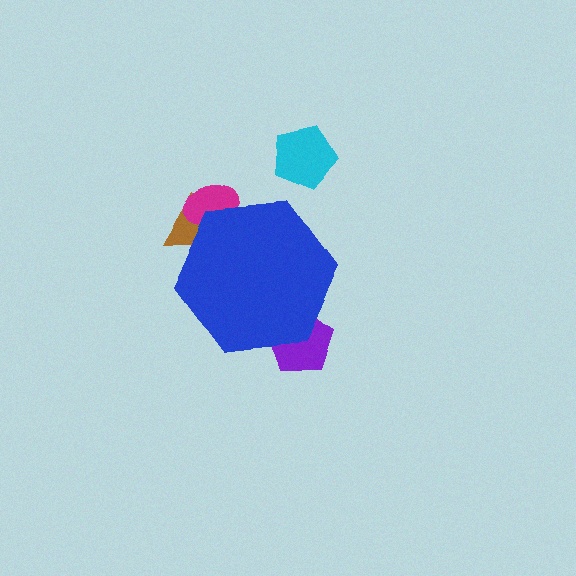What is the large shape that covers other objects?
A blue hexagon.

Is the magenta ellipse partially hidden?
Yes, the magenta ellipse is partially hidden behind the blue hexagon.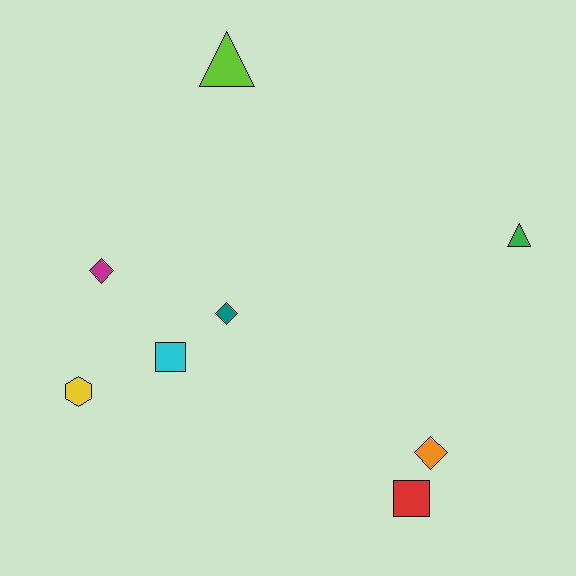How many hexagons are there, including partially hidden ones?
There is 1 hexagon.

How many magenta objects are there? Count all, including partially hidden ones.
There is 1 magenta object.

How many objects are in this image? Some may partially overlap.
There are 8 objects.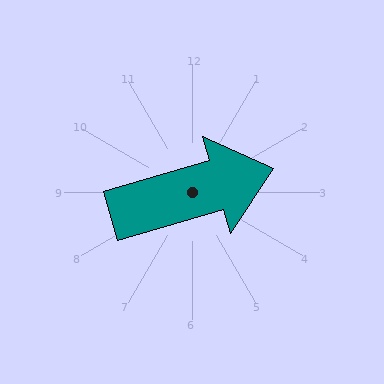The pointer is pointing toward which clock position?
Roughly 2 o'clock.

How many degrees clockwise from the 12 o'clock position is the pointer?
Approximately 74 degrees.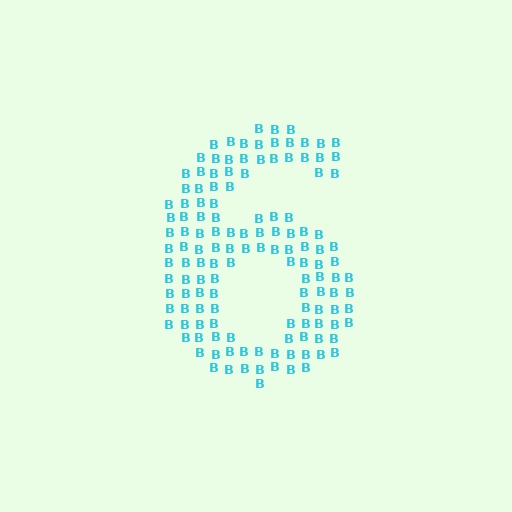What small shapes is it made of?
It is made of small letter B's.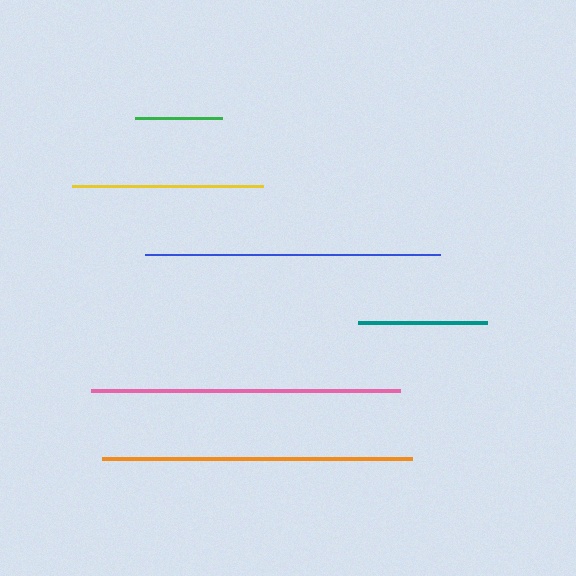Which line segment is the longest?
The orange line is the longest at approximately 310 pixels.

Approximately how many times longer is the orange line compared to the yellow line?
The orange line is approximately 1.6 times the length of the yellow line.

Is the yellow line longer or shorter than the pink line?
The pink line is longer than the yellow line.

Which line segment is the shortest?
The green line is the shortest at approximately 87 pixels.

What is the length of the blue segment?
The blue segment is approximately 294 pixels long.